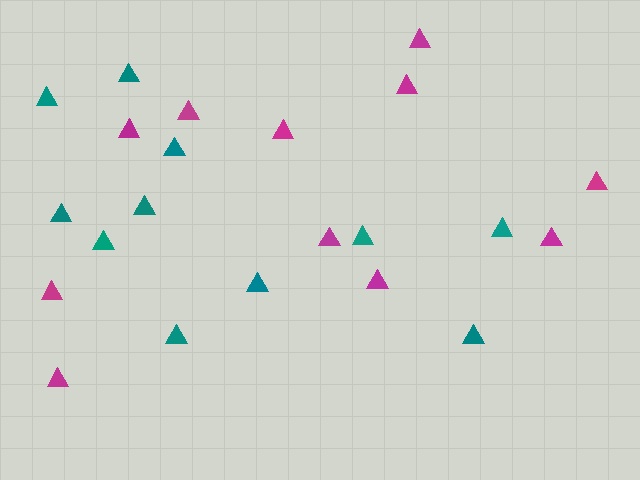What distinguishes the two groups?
There are 2 groups: one group of magenta triangles (11) and one group of teal triangles (11).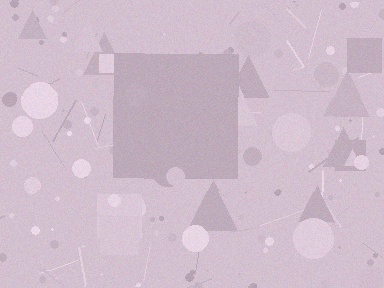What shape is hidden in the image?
A square is hidden in the image.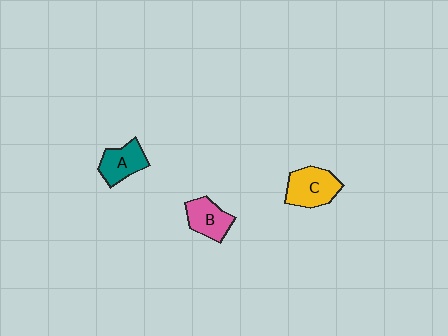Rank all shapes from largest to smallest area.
From largest to smallest: C (yellow), B (pink), A (teal).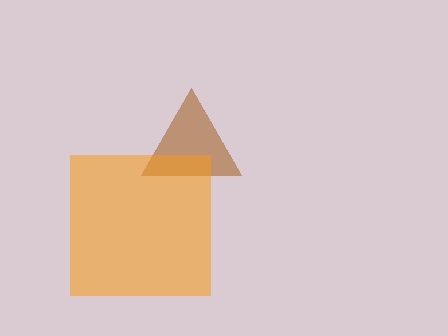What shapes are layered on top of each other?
The layered shapes are: a brown triangle, an orange square.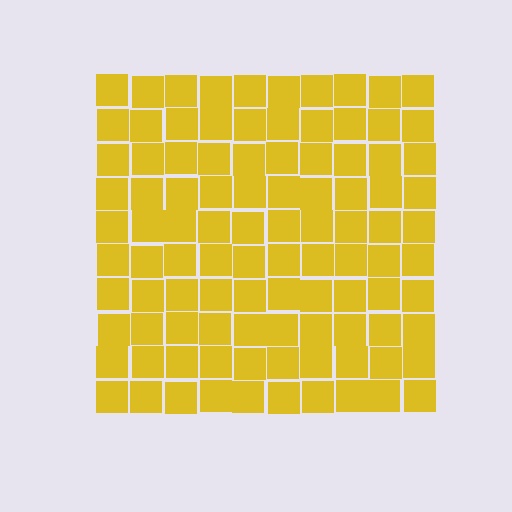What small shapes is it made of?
It is made of small squares.